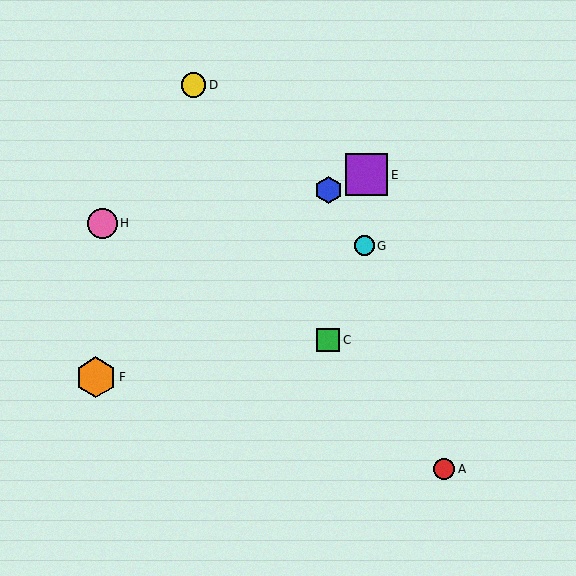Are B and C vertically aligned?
Yes, both are at x≈328.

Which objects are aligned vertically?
Objects B, C are aligned vertically.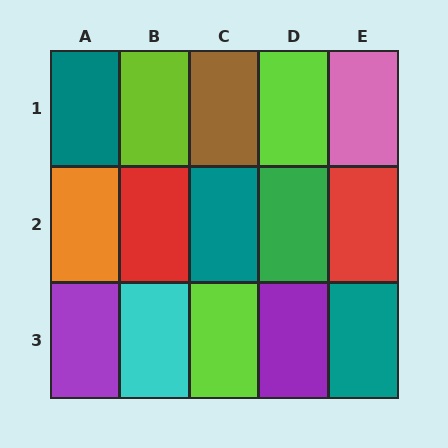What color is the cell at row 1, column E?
Pink.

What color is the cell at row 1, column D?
Lime.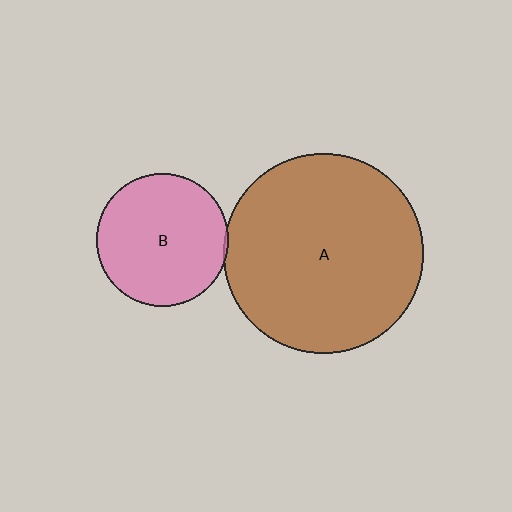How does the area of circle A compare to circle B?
Approximately 2.3 times.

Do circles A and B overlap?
Yes.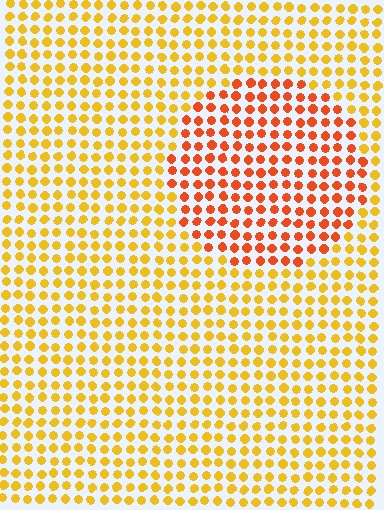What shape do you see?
I see a circle.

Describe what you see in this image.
The image is filled with small yellow elements in a uniform arrangement. A circle-shaped region is visible where the elements are tinted to a slightly different hue, forming a subtle color boundary.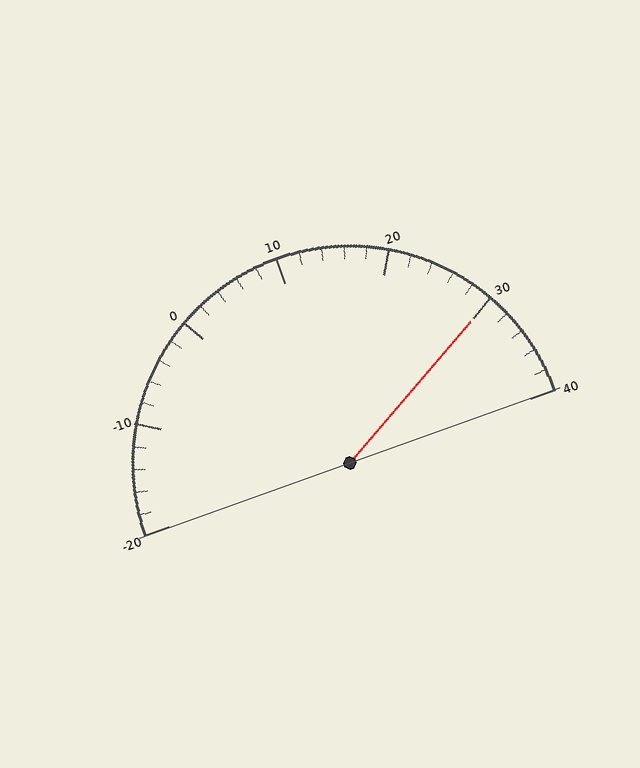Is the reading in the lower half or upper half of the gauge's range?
The reading is in the upper half of the range (-20 to 40).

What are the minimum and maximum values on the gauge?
The gauge ranges from -20 to 40.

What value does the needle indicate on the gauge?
The needle indicates approximately 30.